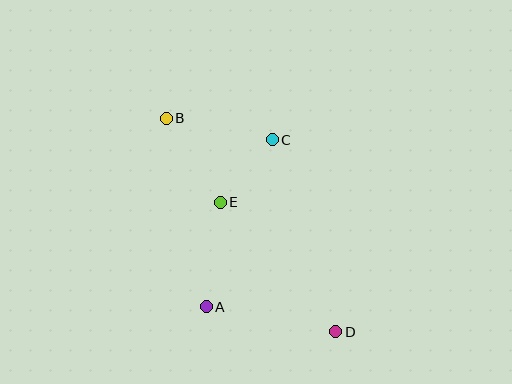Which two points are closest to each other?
Points C and E are closest to each other.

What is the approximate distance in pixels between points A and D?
The distance between A and D is approximately 132 pixels.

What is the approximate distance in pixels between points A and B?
The distance between A and B is approximately 193 pixels.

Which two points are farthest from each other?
Points B and D are farthest from each other.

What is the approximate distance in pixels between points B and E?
The distance between B and E is approximately 100 pixels.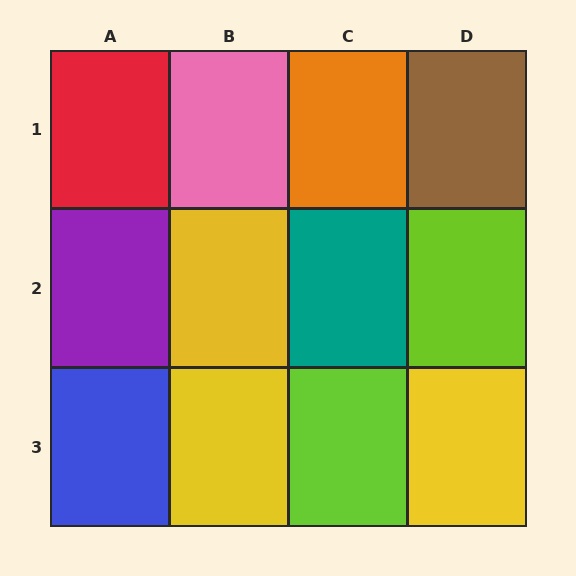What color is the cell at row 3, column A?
Blue.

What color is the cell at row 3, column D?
Yellow.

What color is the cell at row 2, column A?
Purple.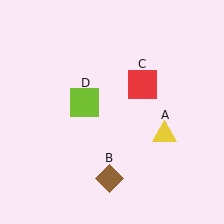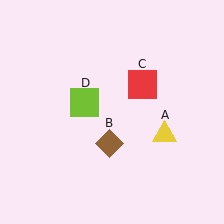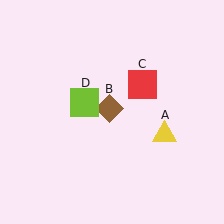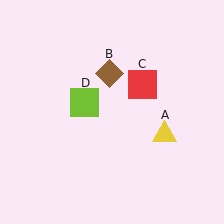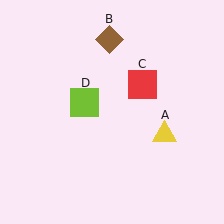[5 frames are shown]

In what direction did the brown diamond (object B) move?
The brown diamond (object B) moved up.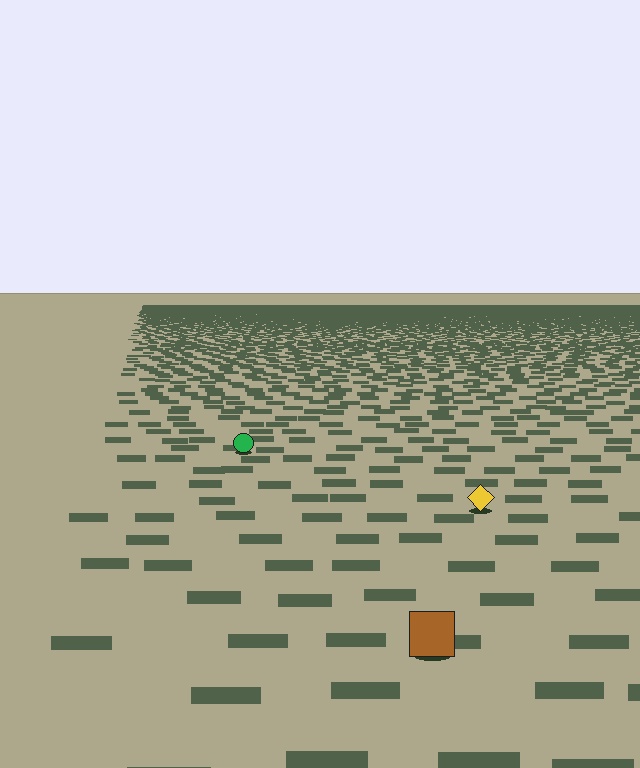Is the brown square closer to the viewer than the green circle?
Yes. The brown square is closer — you can tell from the texture gradient: the ground texture is coarser near it.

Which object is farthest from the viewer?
The green circle is farthest from the viewer. It appears smaller and the ground texture around it is denser.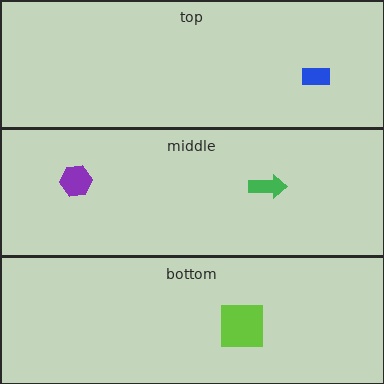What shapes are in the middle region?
The green arrow, the purple hexagon.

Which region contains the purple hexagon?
The middle region.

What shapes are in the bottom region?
The lime square.